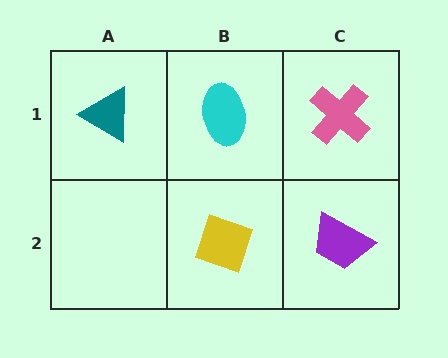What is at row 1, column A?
A teal triangle.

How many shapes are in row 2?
2 shapes.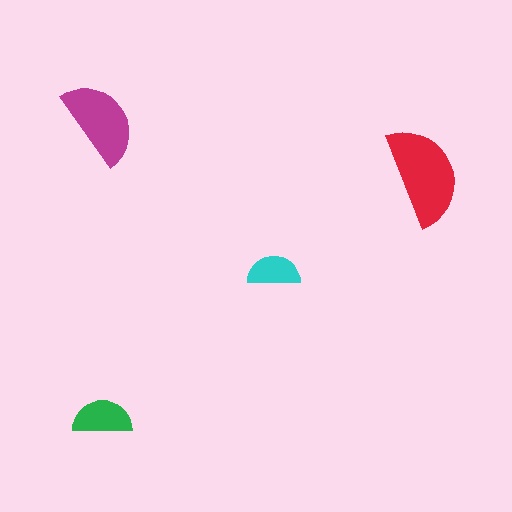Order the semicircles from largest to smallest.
the red one, the magenta one, the green one, the cyan one.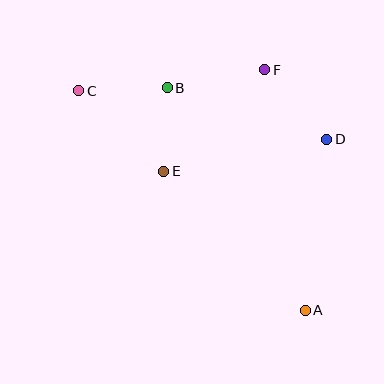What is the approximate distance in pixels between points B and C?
The distance between B and C is approximately 89 pixels.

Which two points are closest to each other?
Points B and E are closest to each other.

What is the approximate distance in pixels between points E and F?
The distance between E and F is approximately 143 pixels.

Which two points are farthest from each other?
Points A and C are farthest from each other.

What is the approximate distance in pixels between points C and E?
The distance between C and E is approximately 117 pixels.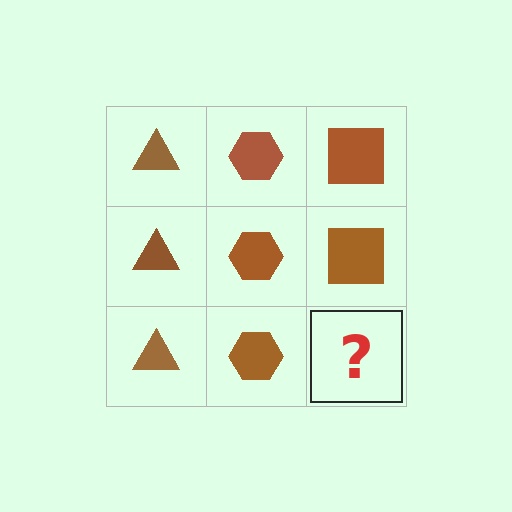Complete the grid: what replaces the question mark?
The question mark should be replaced with a brown square.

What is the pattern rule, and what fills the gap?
The rule is that each column has a consistent shape. The gap should be filled with a brown square.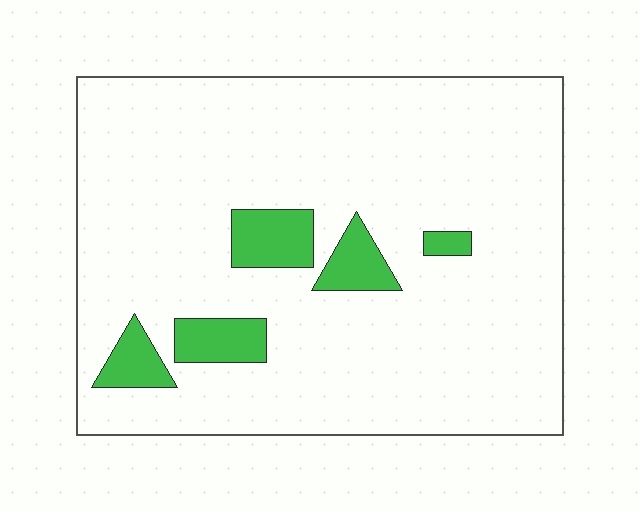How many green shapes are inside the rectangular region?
5.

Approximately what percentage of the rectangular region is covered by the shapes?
Approximately 10%.